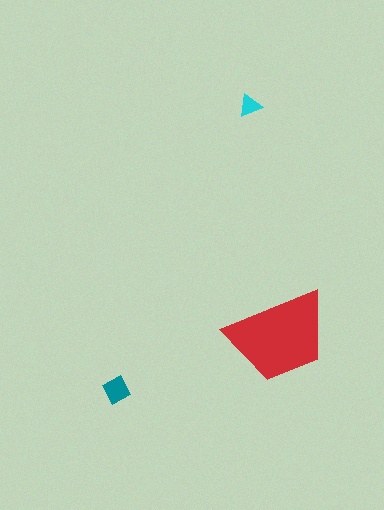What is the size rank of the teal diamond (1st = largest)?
2nd.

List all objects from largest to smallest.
The red trapezoid, the teal diamond, the cyan triangle.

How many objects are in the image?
There are 3 objects in the image.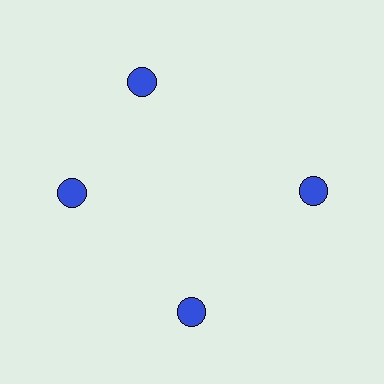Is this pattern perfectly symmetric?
No. The 4 blue circles are arranged in a ring, but one element near the 12 o'clock position is rotated out of alignment along the ring, breaking the 4-fold rotational symmetry.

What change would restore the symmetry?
The symmetry would be restored by rotating it back into even spacing with its neighbors so that all 4 circles sit at equal angles and equal distance from the center.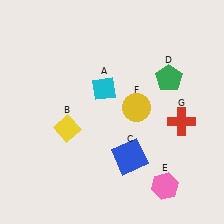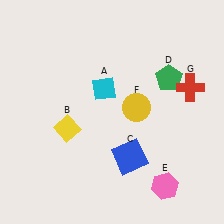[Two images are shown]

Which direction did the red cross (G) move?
The red cross (G) moved up.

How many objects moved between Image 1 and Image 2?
1 object moved between the two images.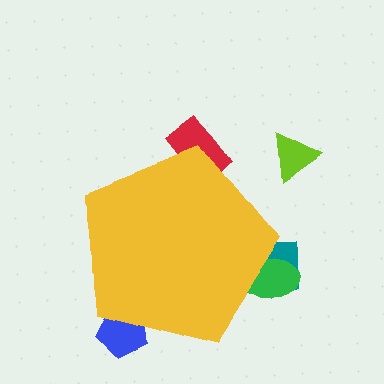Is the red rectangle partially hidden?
Yes, the red rectangle is partially hidden behind the yellow pentagon.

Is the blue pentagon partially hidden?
Yes, the blue pentagon is partially hidden behind the yellow pentagon.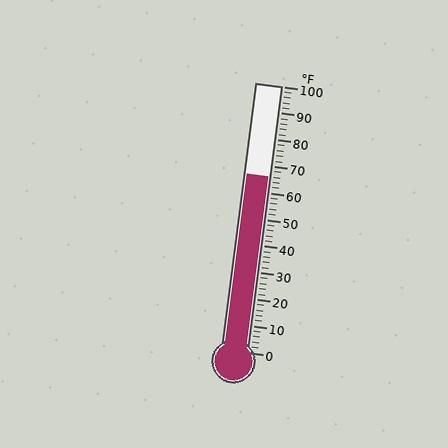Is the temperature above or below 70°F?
The temperature is below 70°F.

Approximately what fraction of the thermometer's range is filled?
The thermometer is filled to approximately 65% of its range.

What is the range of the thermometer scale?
The thermometer scale ranges from 0°F to 100°F.